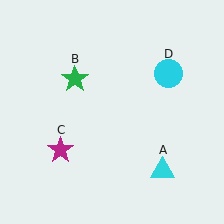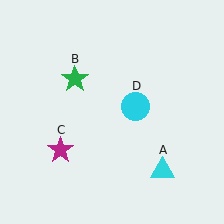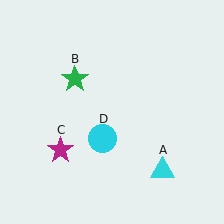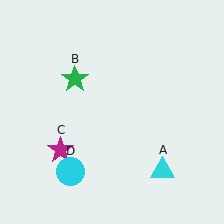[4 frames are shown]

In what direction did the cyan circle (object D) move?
The cyan circle (object D) moved down and to the left.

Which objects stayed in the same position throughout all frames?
Cyan triangle (object A) and green star (object B) and magenta star (object C) remained stationary.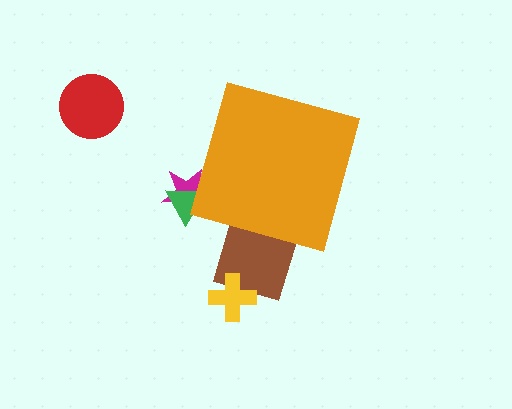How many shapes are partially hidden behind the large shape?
3 shapes are partially hidden.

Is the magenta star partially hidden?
Yes, the magenta star is partially hidden behind the orange diamond.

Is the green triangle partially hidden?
Yes, the green triangle is partially hidden behind the orange diamond.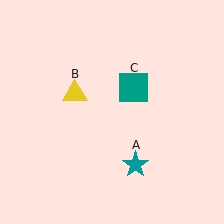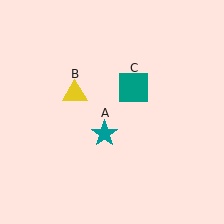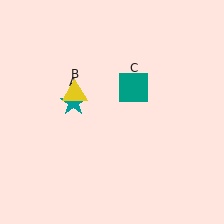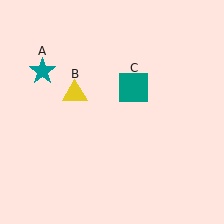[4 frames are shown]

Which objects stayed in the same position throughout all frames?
Yellow triangle (object B) and teal square (object C) remained stationary.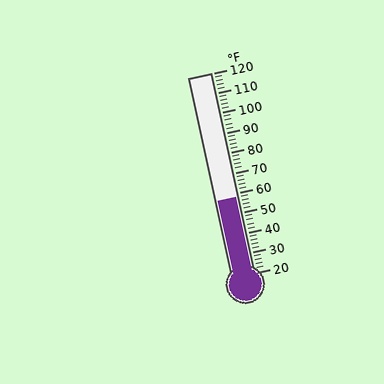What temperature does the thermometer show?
The thermometer shows approximately 58°F.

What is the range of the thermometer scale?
The thermometer scale ranges from 20°F to 120°F.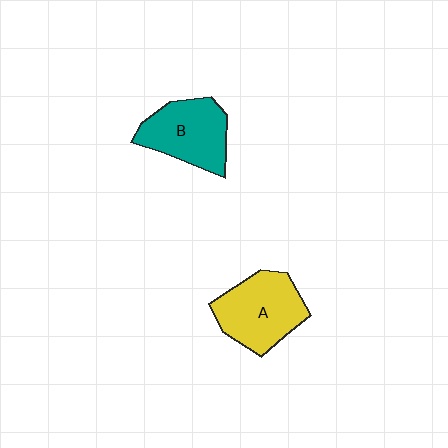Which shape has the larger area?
Shape A (yellow).